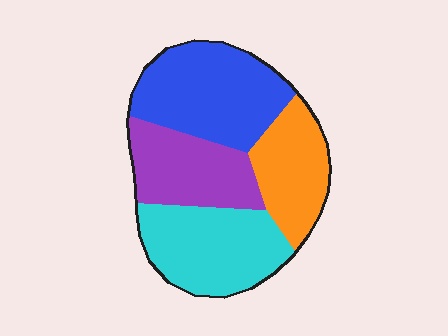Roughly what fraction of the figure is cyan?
Cyan takes up about one quarter (1/4) of the figure.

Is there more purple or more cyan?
Cyan.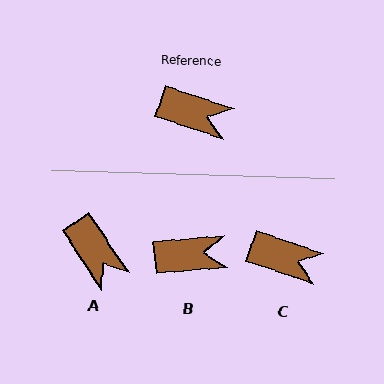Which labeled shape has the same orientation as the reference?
C.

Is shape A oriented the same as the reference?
No, it is off by about 38 degrees.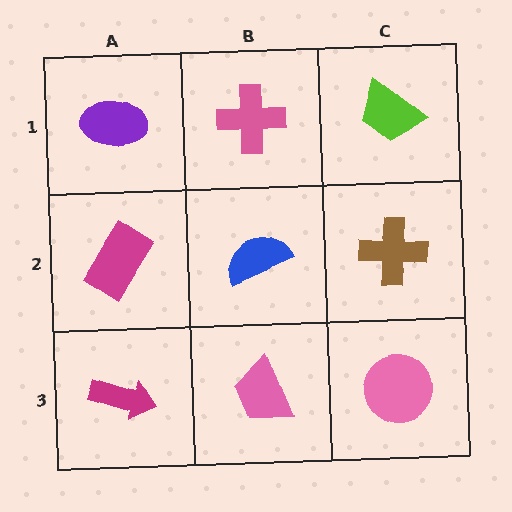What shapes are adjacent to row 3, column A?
A magenta rectangle (row 2, column A), a pink trapezoid (row 3, column B).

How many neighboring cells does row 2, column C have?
3.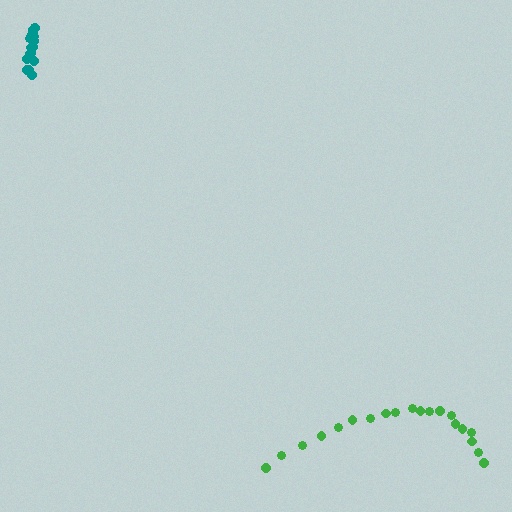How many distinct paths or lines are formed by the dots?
There are 2 distinct paths.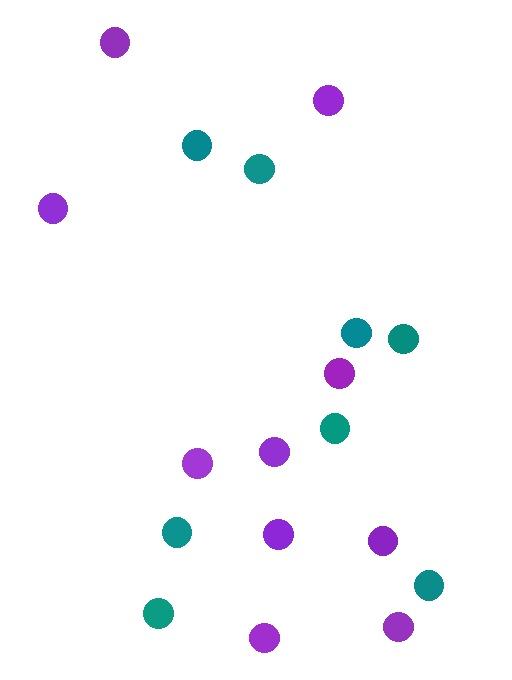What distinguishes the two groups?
There are 2 groups: one group of purple circles (10) and one group of teal circles (8).